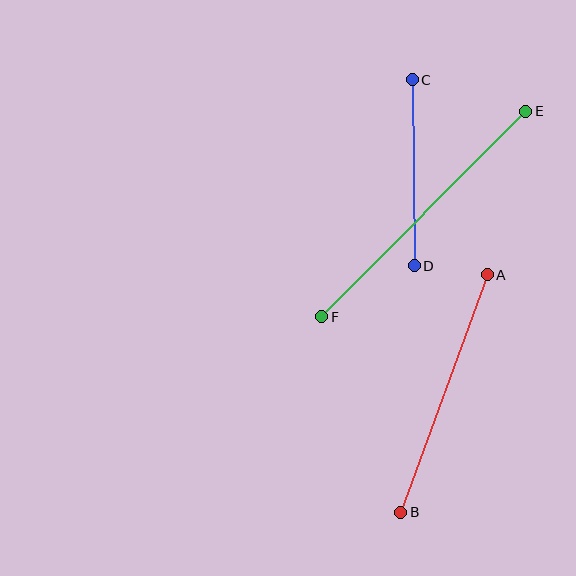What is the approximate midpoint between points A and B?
The midpoint is at approximately (444, 393) pixels.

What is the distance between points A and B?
The distance is approximately 252 pixels.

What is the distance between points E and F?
The distance is approximately 289 pixels.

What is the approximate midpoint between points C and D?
The midpoint is at approximately (413, 173) pixels.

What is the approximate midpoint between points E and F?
The midpoint is at approximately (424, 214) pixels.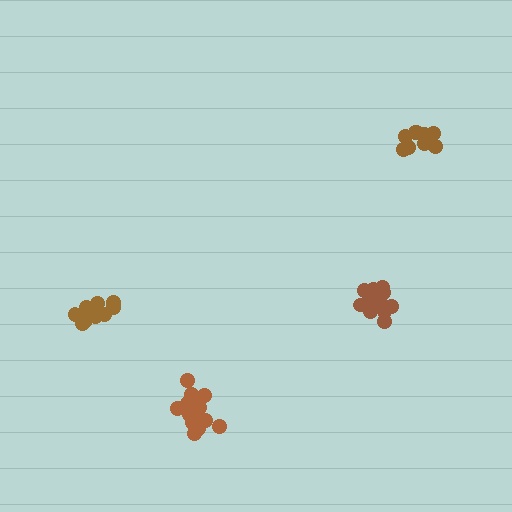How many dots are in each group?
Group 1: 15 dots, Group 2: 12 dots, Group 3: 11 dots, Group 4: 10 dots (48 total).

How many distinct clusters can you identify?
There are 4 distinct clusters.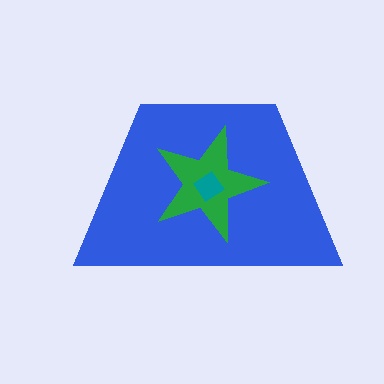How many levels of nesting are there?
3.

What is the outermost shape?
The blue trapezoid.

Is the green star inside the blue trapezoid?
Yes.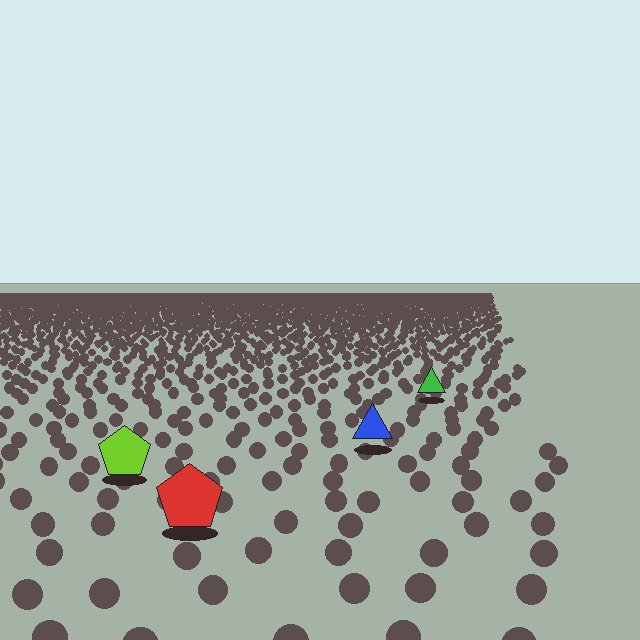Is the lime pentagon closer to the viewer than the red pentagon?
No. The red pentagon is closer — you can tell from the texture gradient: the ground texture is coarser near it.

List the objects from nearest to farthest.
From nearest to farthest: the red pentagon, the lime pentagon, the blue triangle, the green triangle.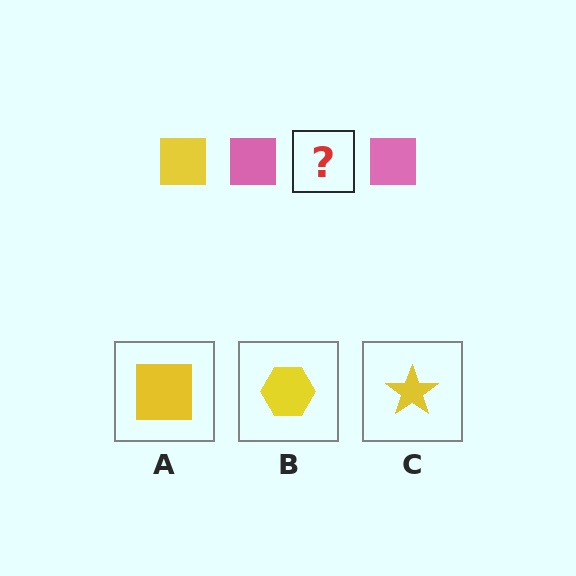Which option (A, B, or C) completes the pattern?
A.